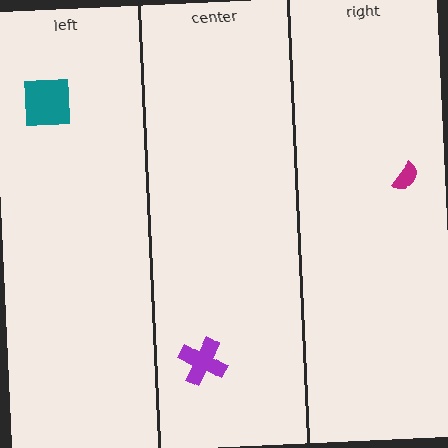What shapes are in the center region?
The purple cross.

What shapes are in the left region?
The teal square.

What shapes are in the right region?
The magenta semicircle.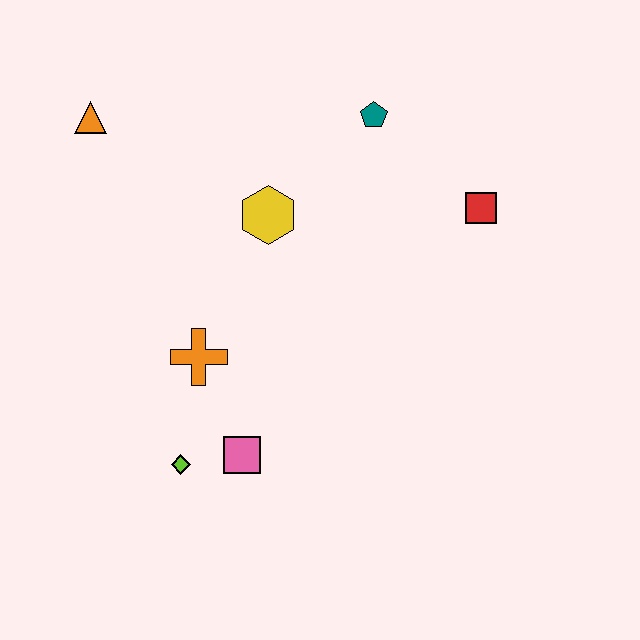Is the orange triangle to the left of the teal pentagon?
Yes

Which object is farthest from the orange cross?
The red square is farthest from the orange cross.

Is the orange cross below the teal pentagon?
Yes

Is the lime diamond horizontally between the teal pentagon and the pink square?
No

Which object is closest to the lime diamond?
The pink square is closest to the lime diamond.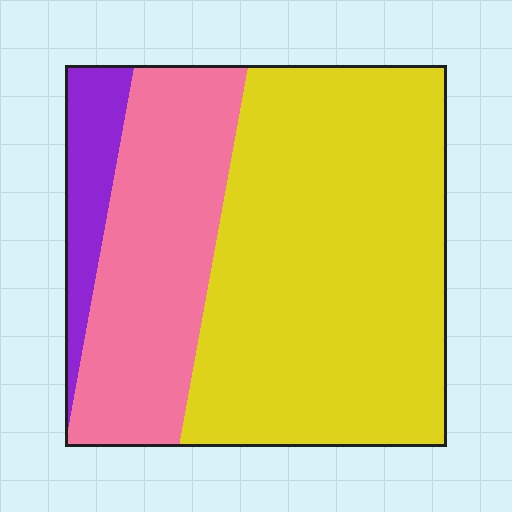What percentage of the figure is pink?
Pink takes up about one third (1/3) of the figure.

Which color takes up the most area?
Yellow, at roughly 60%.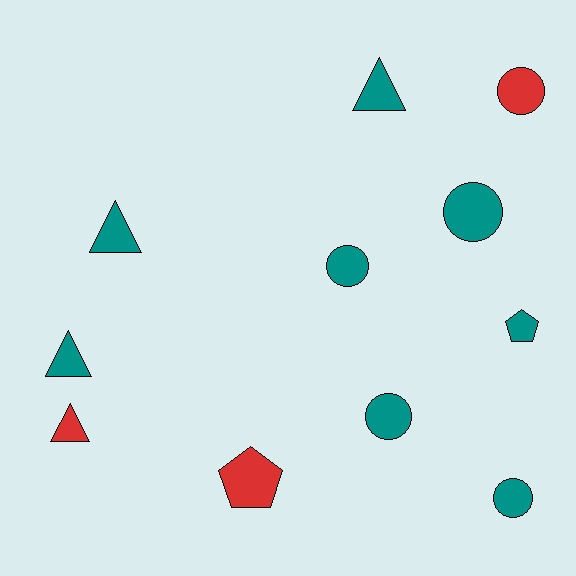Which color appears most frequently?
Teal, with 8 objects.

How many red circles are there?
There is 1 red circle.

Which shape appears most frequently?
Circle, with 5 objects.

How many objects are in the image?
There are 11 objects.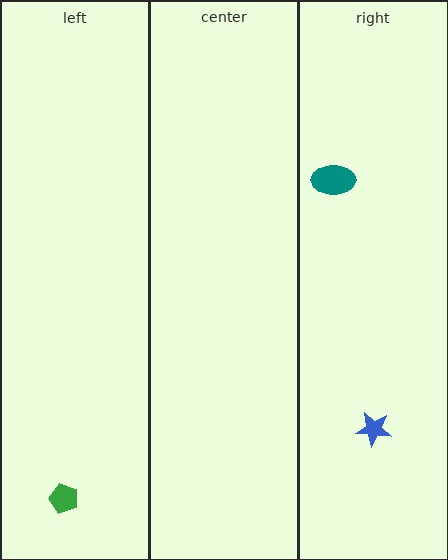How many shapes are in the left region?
1.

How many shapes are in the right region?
2.